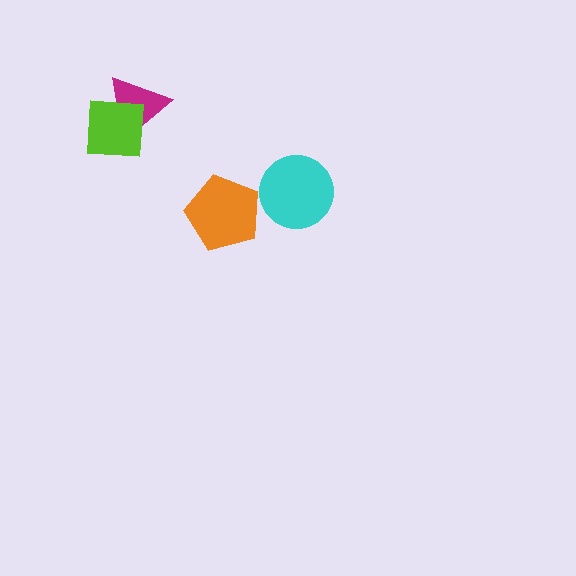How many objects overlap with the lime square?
1 object overlaps with the lime square.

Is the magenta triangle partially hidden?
Yes, it is partially covered by another shape.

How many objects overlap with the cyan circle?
0 objects overlap with the cyan circle.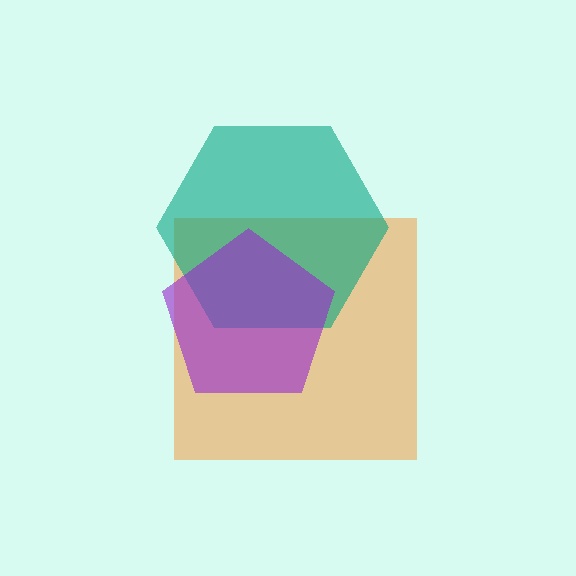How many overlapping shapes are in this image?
There are 3 overlapping shapes in the image.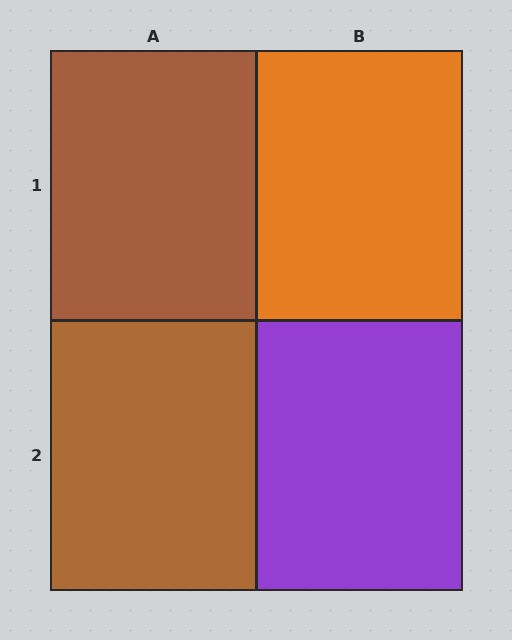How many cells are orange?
1 cell is orange.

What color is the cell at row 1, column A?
Brown.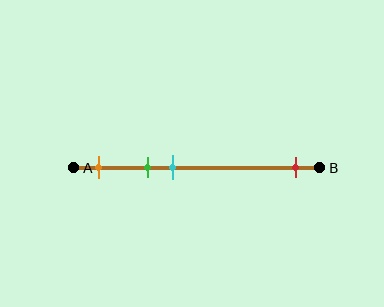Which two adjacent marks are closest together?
The green and cyan marks are the closest adjacent pair.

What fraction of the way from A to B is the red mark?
The red mark is approximately 90% (0.9) of the way from A to B.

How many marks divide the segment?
There are 4 marks dividing the segment.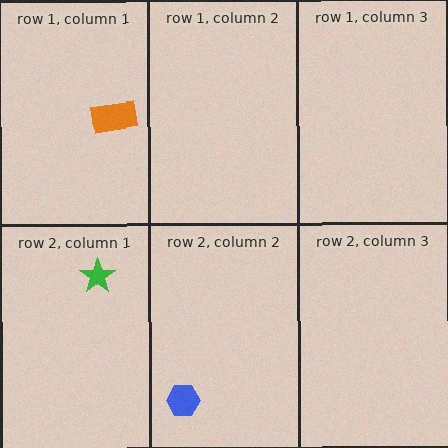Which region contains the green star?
The row 2, column 1 region.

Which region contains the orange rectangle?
The row 1, column 1 region.